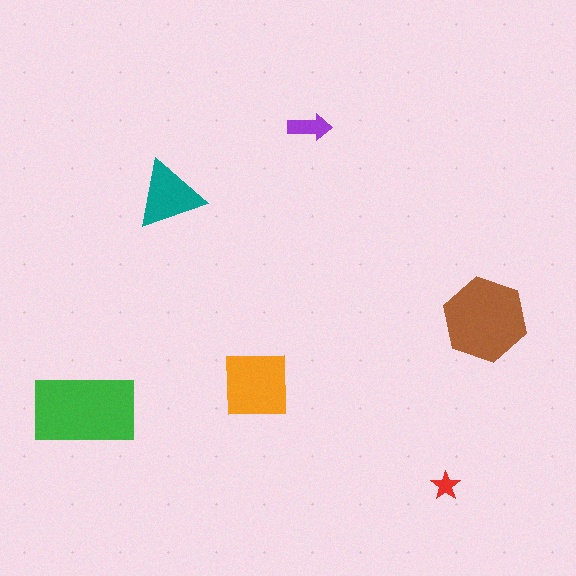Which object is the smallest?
The red star.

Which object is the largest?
The green rectangle.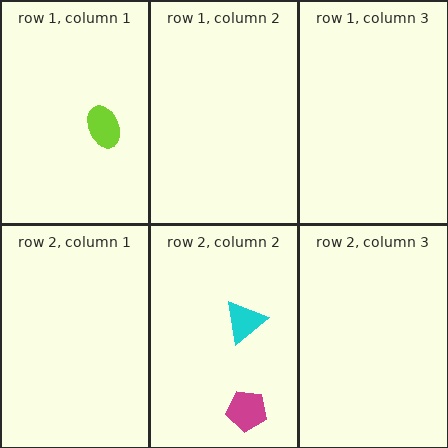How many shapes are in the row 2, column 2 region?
2.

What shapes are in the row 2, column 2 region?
The cyan triangle, the magenta pentagon.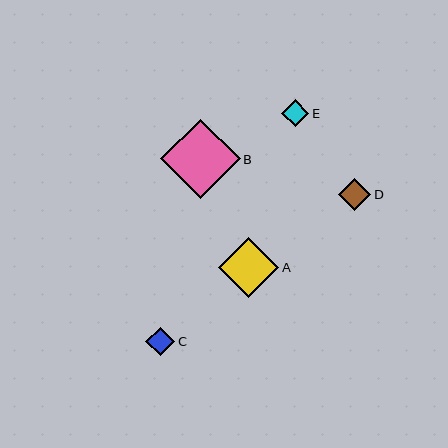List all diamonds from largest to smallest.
From largest to smallest: B, A, D, C, E.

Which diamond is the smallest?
Diamond E is the smallest with a size of approximately 27 pixels.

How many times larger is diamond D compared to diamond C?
Diamond D is approximately 1.1 times the size of diamond C.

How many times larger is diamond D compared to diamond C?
Diamond D is approximately 1.1 times the size of diamond C.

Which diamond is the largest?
Diamond B is the largest with a size of approximately 79 pixels.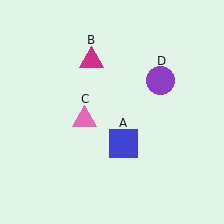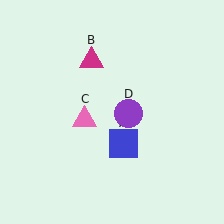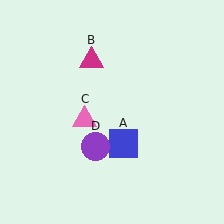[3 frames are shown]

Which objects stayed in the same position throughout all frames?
Blue square (object A) and magenta triangle (object B) and pink triangle (object C) remained stationary.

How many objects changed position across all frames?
1 object changed position: purple circle (object D).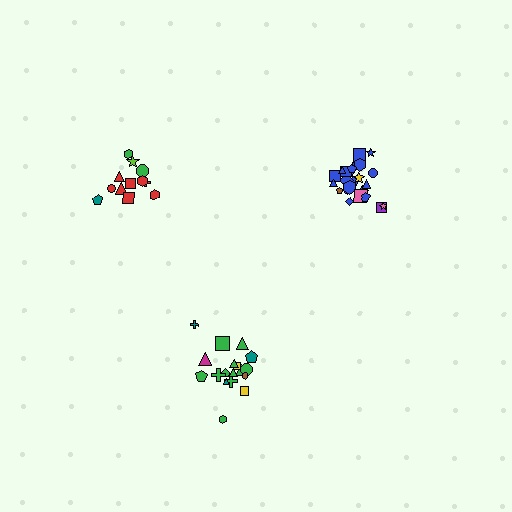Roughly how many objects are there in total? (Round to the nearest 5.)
Roughly 55 objects in total.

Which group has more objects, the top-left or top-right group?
The top-right group.